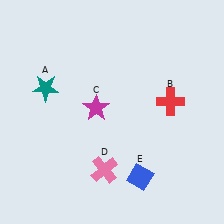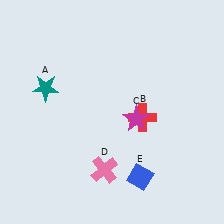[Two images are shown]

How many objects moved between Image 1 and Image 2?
2 objects moved between the two images.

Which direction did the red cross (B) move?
The red cross (B) moved left.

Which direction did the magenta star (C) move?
The magenta star (C) moved right.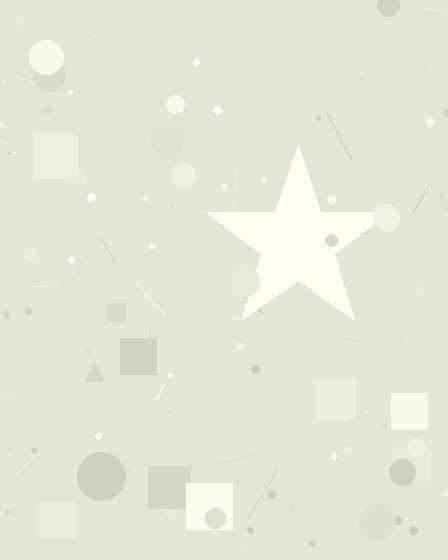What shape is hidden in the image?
A star is hidden in the image.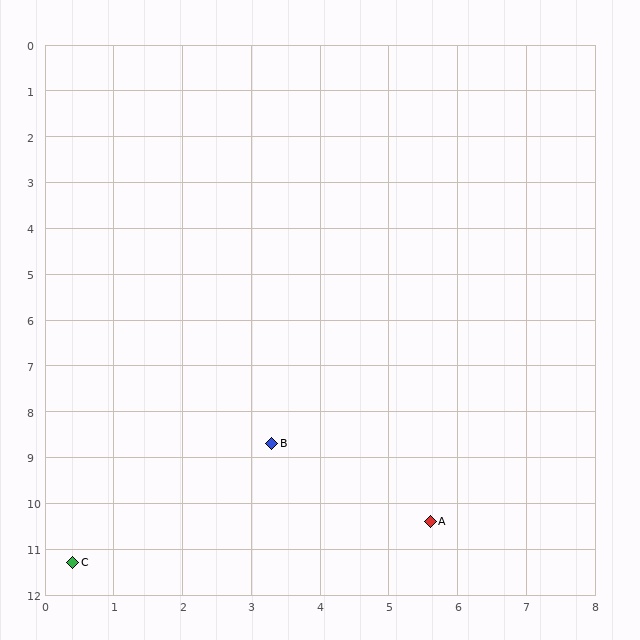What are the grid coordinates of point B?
Point B is at approximately (3.3, 8.7).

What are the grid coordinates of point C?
Point C is at approximately (0.4, 11.3).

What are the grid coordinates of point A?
Point A is at approximately (5.6, 10.4).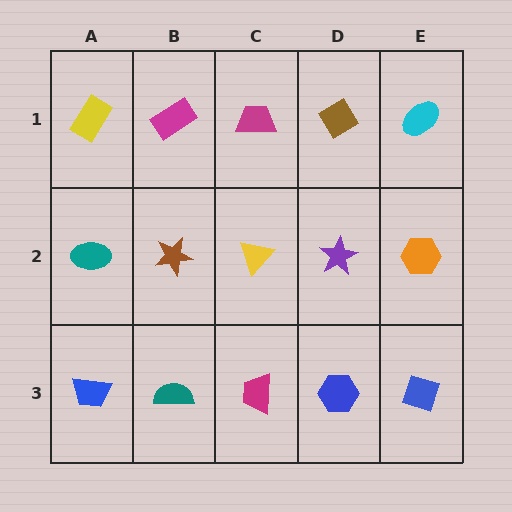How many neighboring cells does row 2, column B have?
4.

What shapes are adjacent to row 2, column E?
A cyan ellipse (row 1, column E), a blue diamond (row 3, column E), a purple star (row 2, column D).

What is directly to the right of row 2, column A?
A brown star.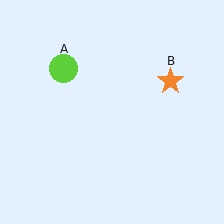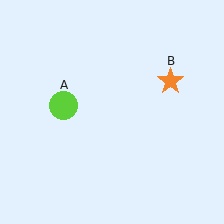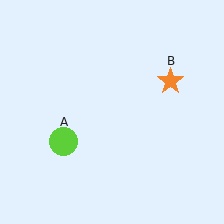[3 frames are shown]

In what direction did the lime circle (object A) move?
The lime circle (object A) moved down.